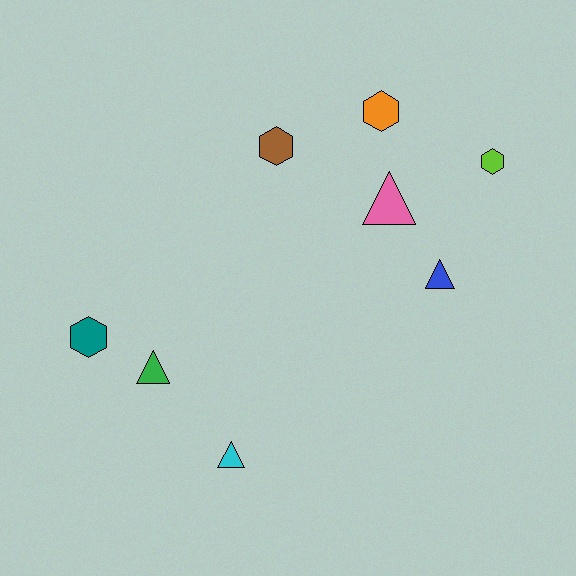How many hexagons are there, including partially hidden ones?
There are 4 hexagons.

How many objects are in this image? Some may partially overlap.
There are 8 objects.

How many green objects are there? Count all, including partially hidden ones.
There is 1 green object.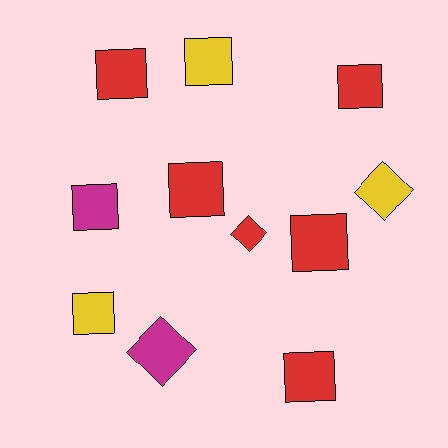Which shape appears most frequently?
Square, with 8 objects.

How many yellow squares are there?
There are 2 yellow squares.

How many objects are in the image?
There are 11 objects.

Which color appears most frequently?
Red, with 6 objects.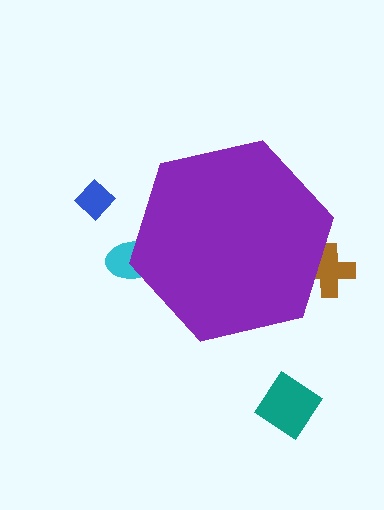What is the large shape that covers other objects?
A purple hexagon.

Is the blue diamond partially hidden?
No, the blue diamond is fully visible.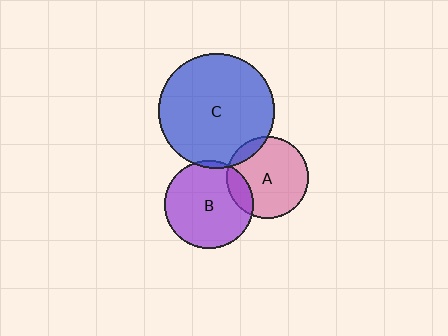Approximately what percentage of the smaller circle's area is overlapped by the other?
Approximately 10%.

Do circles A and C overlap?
Yes.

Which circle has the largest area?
Circle C (blue).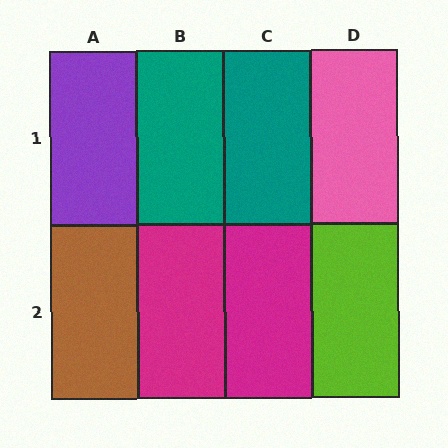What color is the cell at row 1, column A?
Purple.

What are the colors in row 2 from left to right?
Brown, magenta, magenta, lime.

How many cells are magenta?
2 cells are magenta.